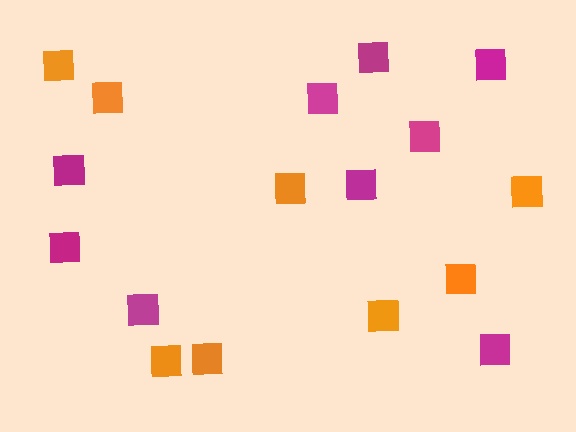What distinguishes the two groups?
There are 2 groups: one group of magenta squares (9) and one group of orange squares (8).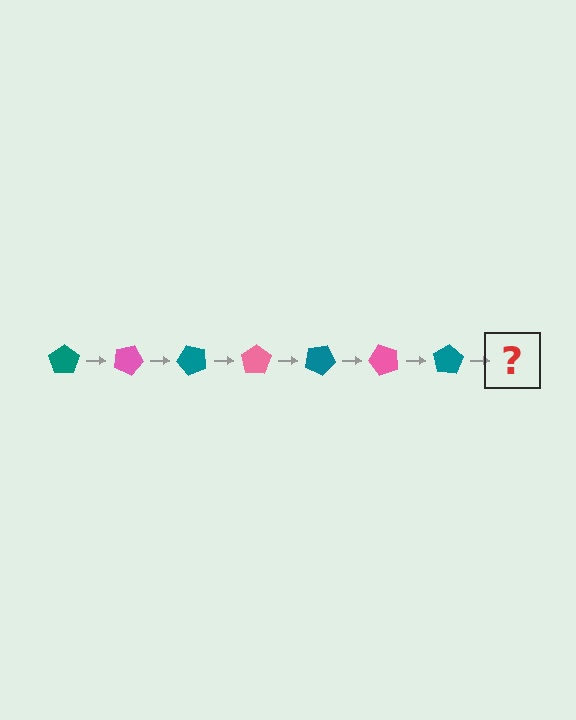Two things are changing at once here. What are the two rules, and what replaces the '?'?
The two rules are that it rotates 25 degrees each step and the color cycles through teal and pink. The '?' should be a pink pentagon, rotated 175 degrees from the start.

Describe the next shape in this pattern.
It should be a pink pentagon, rotated 175 degrees from the start.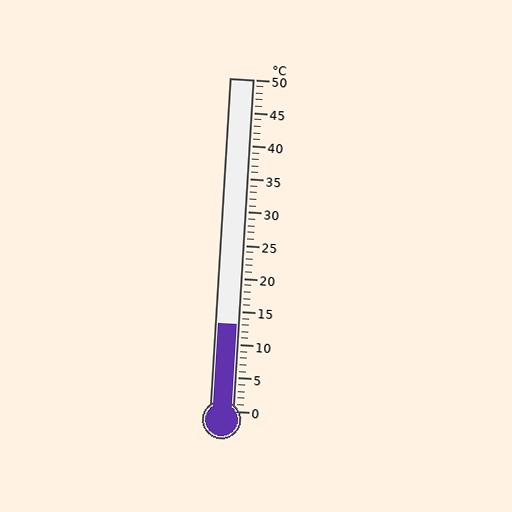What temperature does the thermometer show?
The thermometer shows approximately 13°C.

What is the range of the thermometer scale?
The thermometer scale ranges from 0°C to 50°C.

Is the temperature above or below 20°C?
The temperature is below 20°C.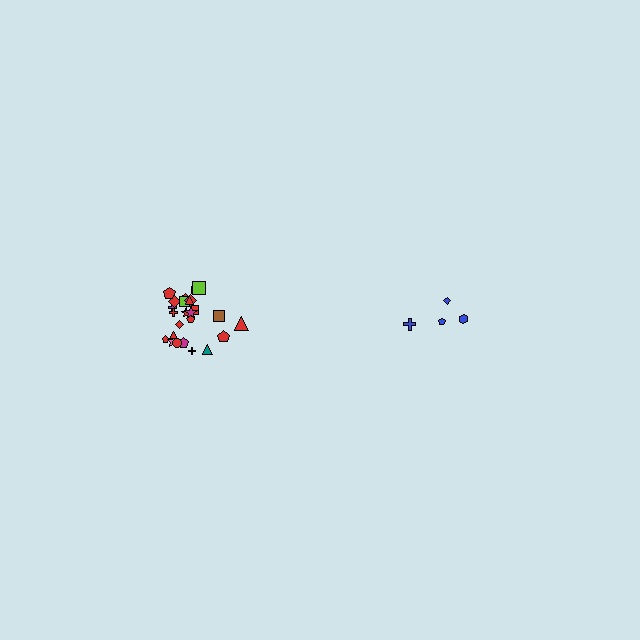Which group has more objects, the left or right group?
The left group.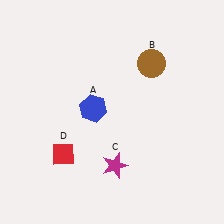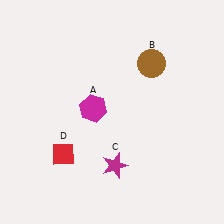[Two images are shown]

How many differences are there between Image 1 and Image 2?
There is 1 difference between the two images.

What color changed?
The hexagon (A) changed from blue in Image 1 to magenta in Image 2.